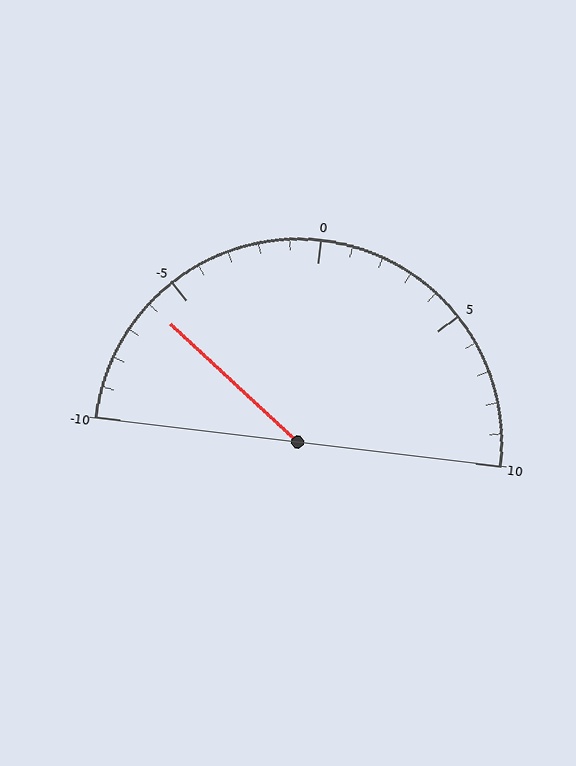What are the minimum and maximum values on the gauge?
The gauge ranges from -10 to 10.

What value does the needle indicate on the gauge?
The needle indicates approximately -6.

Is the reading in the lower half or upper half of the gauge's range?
The reading is in the lower half of the range (-10 to 10).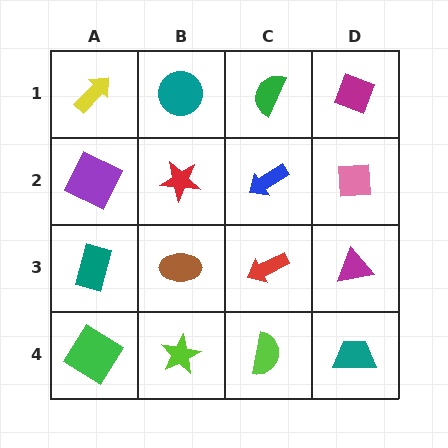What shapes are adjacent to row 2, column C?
A green semicircle (row 1, column C), a red arrow (row 3, column C), a red star (row 2, column B), a pink square (row 2, column D).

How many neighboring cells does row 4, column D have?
2.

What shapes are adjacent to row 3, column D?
A pink square (row 2, column D), a teal trapezoid (row 4, column D), a red arrow (row 3, column C).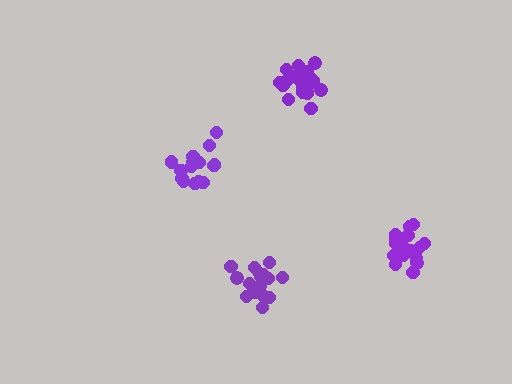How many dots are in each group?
Group 1: 20 dots, Group 2: 19 dots, Group 3: 16 dots, Group 4: 15 dots (70 total).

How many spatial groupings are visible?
There are 4 spatial groupings.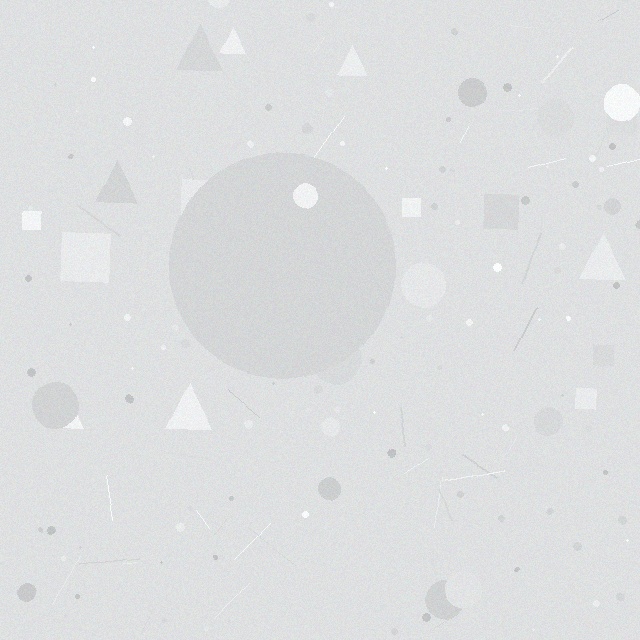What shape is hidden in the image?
A circle is hidden in the image.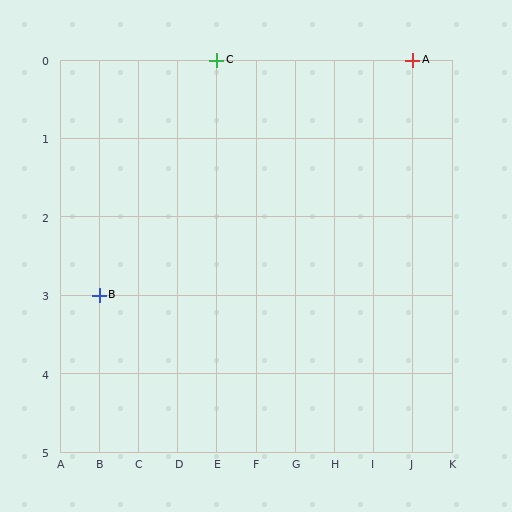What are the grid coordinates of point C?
Point C is at grid coordinates (E, 0).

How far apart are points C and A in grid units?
Points C and A are 5 columns apart.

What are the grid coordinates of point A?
Point A is at grid coordinates (J, 0).